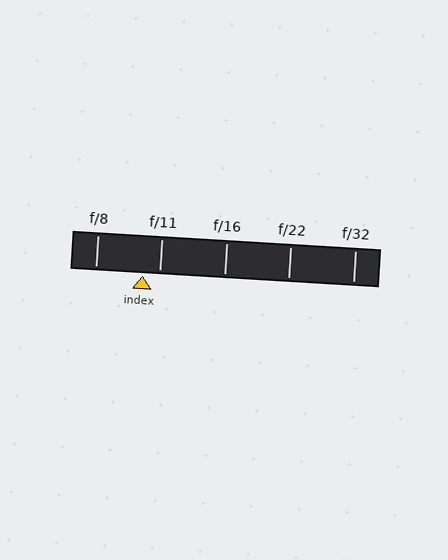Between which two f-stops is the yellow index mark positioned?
The index mark is between f/8 and f/11.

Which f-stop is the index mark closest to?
The index mark is closest to f/11.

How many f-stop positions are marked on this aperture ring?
There are 5 f-stop positions marked.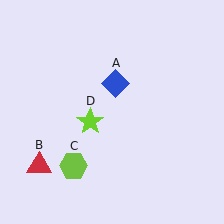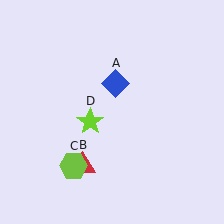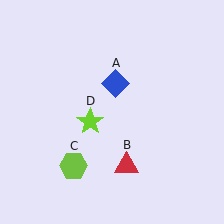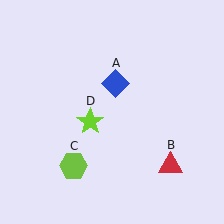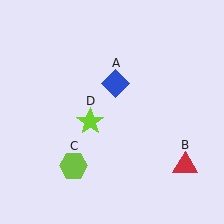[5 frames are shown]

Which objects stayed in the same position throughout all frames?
Blue diamond (object A) and lime hexagon (object C) and lime star (object D) remained stationary.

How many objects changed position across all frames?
1 object changed position: red triangle (object B).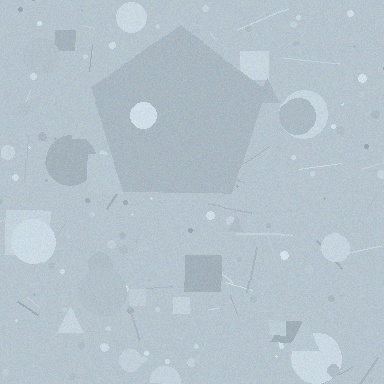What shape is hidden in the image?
A pentagon is hidden in the image.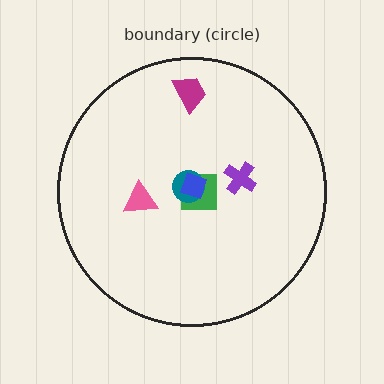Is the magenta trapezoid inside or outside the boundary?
Inside.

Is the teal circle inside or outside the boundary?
Inside.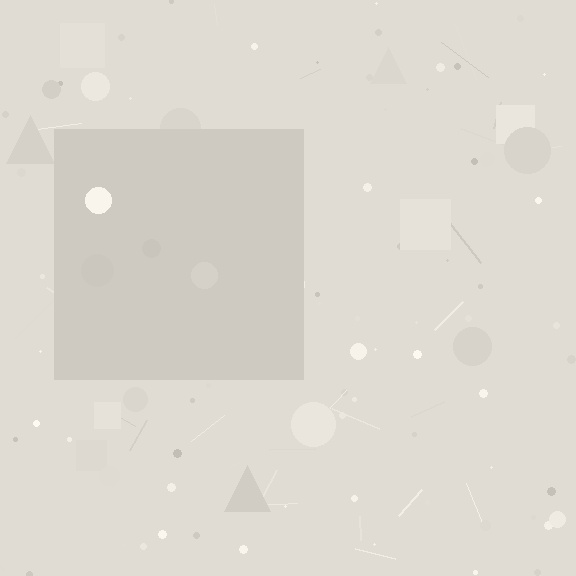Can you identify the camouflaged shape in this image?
The camouflaged shape is a square.